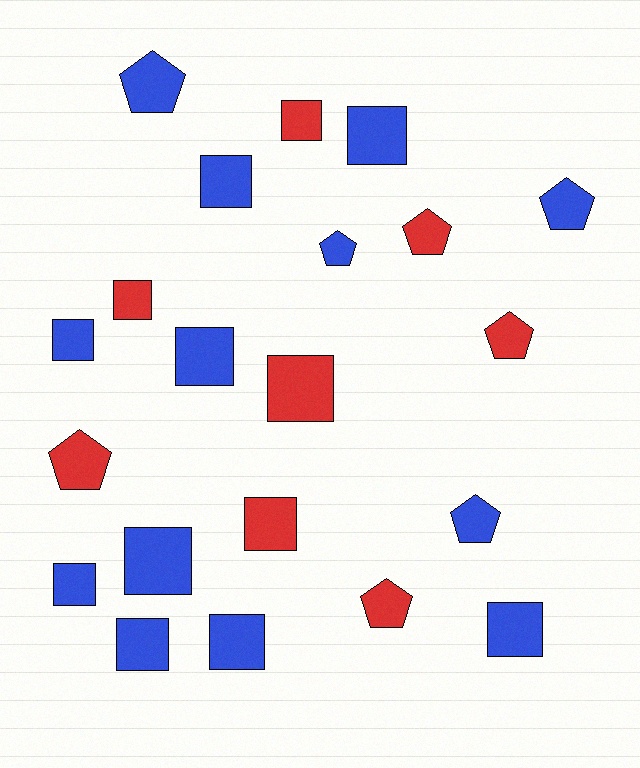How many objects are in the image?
There are 21 objects.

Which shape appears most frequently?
Square, with 13 objects.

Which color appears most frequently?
Blue, with 13 objects.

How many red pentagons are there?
There are 4 red pentagons.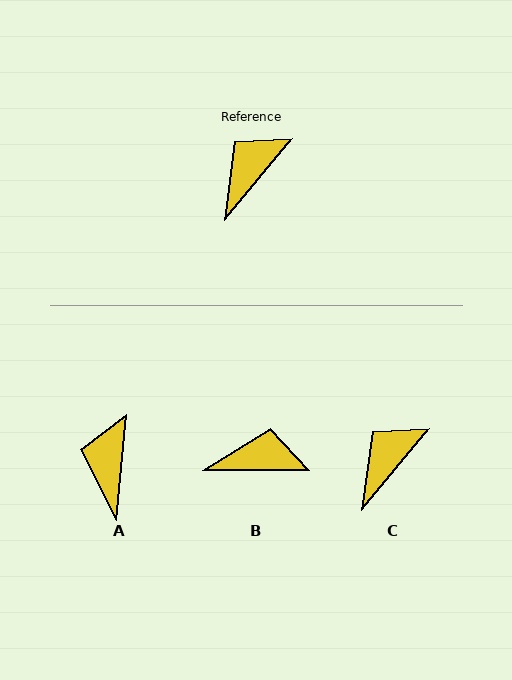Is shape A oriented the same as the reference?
No, it is off by about 34 degrees.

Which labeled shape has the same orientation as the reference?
C.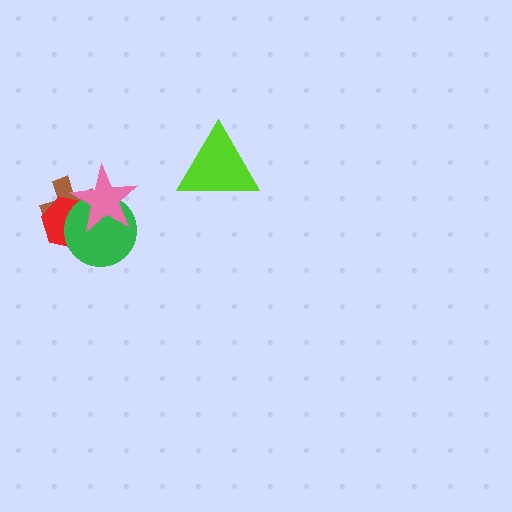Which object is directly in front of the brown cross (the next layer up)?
The red hexagon is directly in front of the brown cross.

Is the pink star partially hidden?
No, no other shape covers it.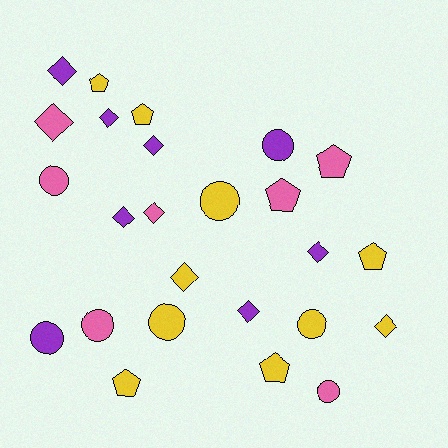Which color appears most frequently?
Yellow, with 10 objects.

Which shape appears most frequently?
Diamond, with 10 objects.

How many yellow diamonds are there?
There are 2 yellow diamonds.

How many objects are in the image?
There are 25 objects.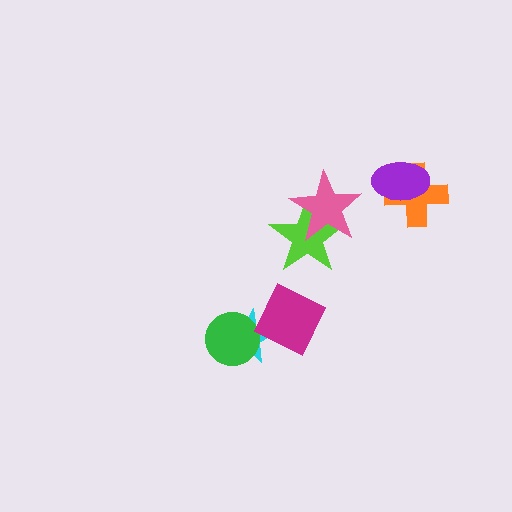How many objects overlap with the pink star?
1 object overlaps with the pink star.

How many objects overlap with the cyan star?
2 objects overlap with the cyan star.